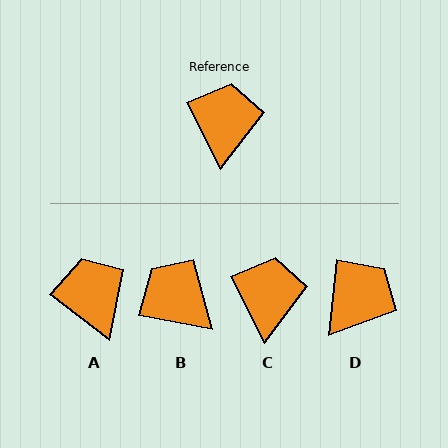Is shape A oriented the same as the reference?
No, it is off by about 26 degrees.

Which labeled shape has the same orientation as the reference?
C.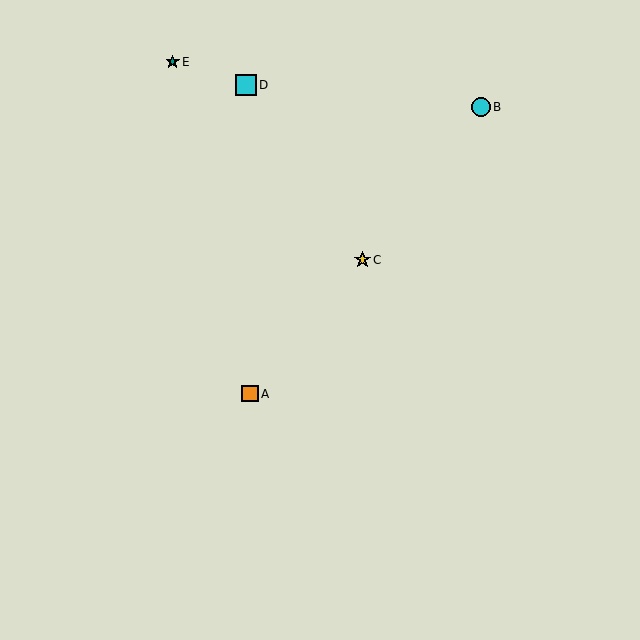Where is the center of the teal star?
The center of the teal star is at (173, 62).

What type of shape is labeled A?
Shape A is an orange square.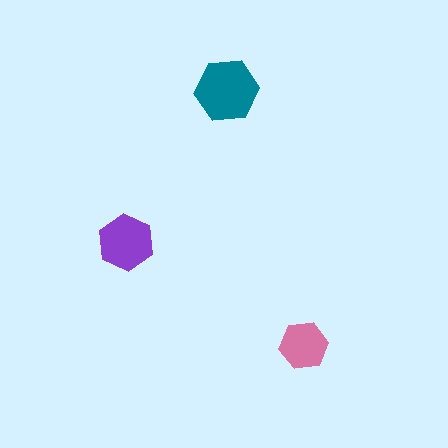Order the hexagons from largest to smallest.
the teal one, the purple one, the pink one.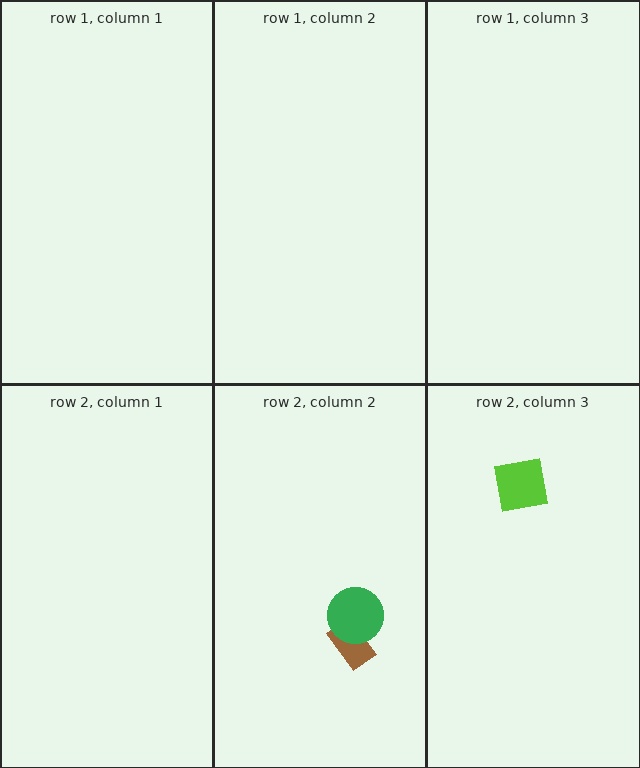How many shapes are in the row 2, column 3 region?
1.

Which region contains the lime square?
The row 2, column 3 region.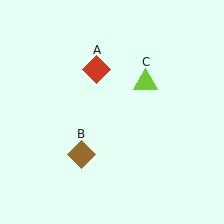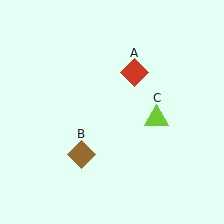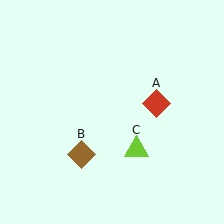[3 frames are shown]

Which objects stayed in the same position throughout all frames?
Brown diamond (object B) remained stationary.